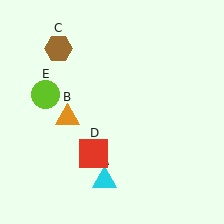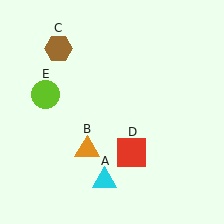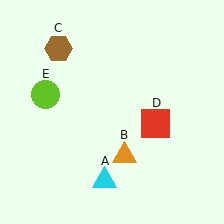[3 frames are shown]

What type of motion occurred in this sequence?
The orange triangle (object B), red square (object D) rotated counterclockwise around the center of the scene.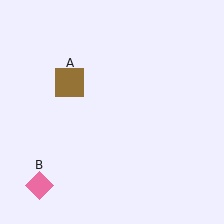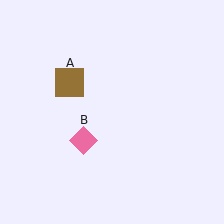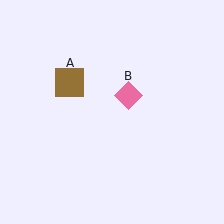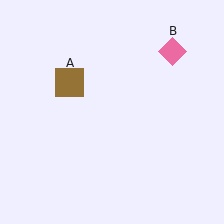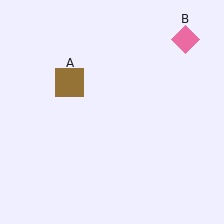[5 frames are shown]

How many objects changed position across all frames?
1 object changed position: pink diamond (object B).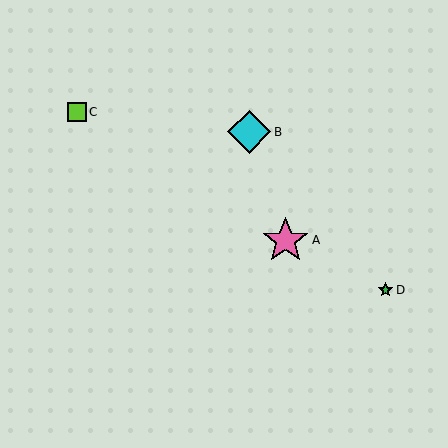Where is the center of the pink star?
The center of the pink star is at (286, 240).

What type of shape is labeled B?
Shape B is a cyan diamond.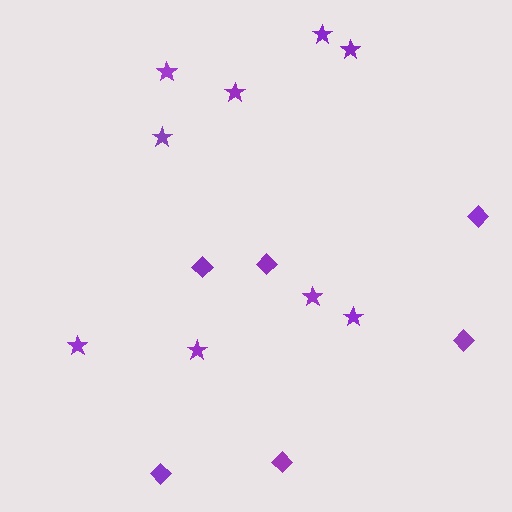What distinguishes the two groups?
There are 2 groups: one group of stars (9) and one group of diamonds (6).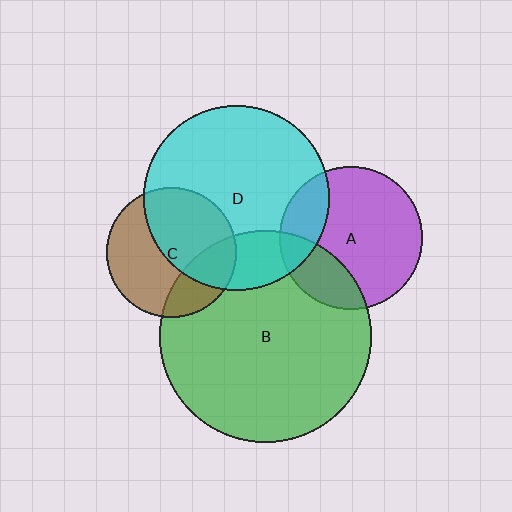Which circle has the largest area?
Circle B (green).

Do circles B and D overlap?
Yes.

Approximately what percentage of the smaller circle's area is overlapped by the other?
Approximately 20%.